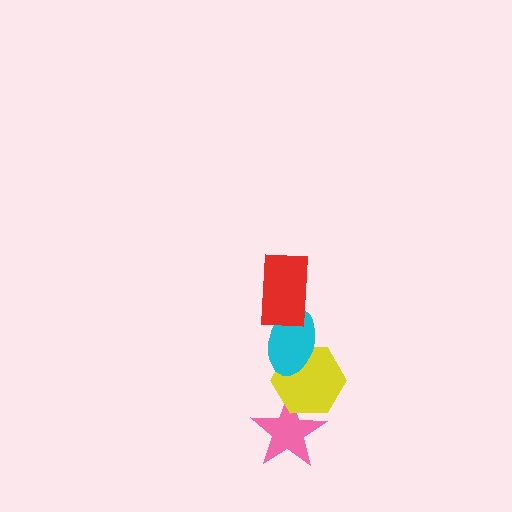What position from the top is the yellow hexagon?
The yellow hexagon is 3rd from the top.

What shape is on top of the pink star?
The yellow hexagon is on top of the pink star.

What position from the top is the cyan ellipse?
The cyan ellipse is 2nd from the top.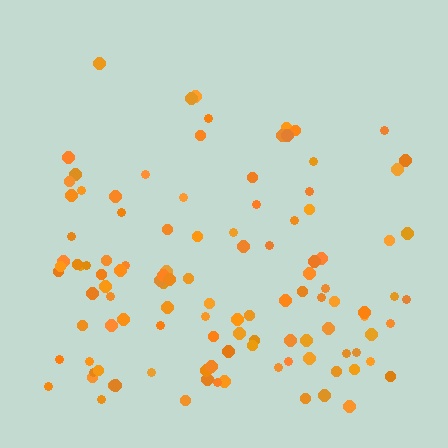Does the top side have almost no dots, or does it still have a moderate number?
Still a moderate number, just noticeably fewer than the bottom.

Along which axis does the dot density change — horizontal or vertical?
Vertical.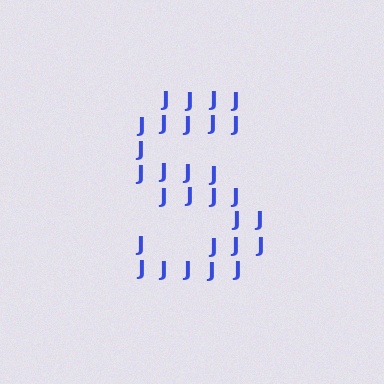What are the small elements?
The small elements are letter J's.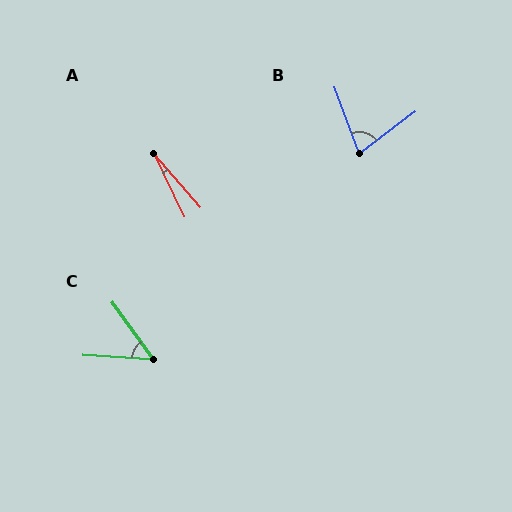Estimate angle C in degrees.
Approximately 51 degrees.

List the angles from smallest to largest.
A (16°), C (51°), B (73°).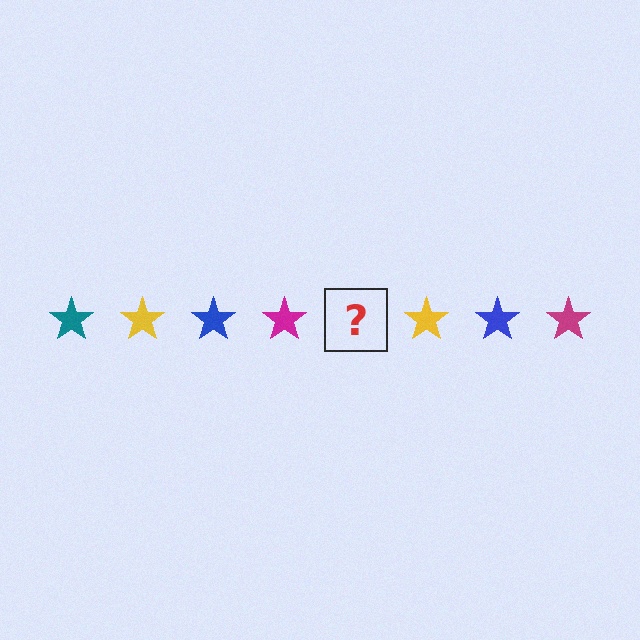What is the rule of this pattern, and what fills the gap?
The rule is that the pattern cycles through teal, yellow, blue, magenta stars. The gap should be filled with a teal star.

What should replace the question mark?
The question mark should be replaced with a teal star.